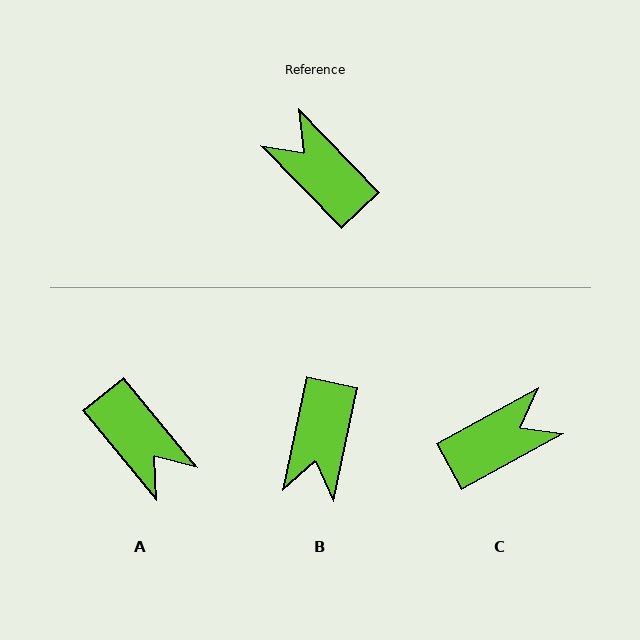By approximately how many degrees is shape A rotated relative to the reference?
Approximately 175 degrees counter-clockwise.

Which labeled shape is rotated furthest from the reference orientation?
A, about 175 degrees away.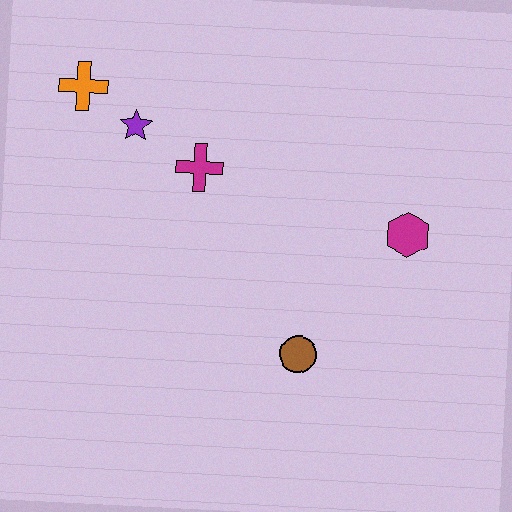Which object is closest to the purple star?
The orange cross is closest to the purple star.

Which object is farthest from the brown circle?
The orange cross is farthest from the brown circle.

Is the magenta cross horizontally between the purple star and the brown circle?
Yes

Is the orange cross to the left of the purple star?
Yes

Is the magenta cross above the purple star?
No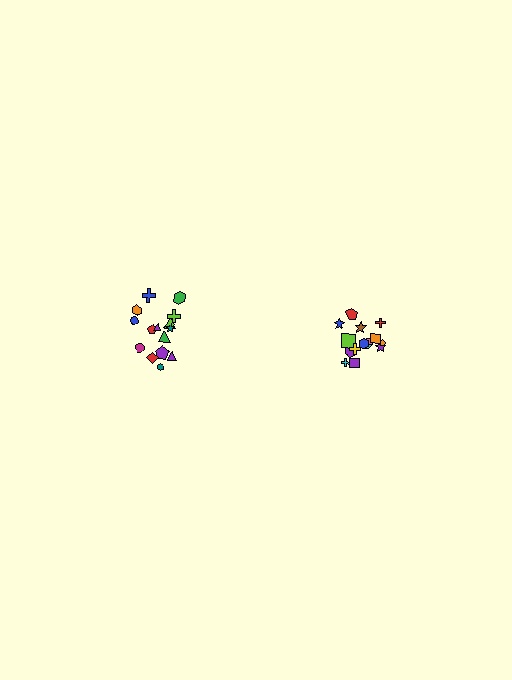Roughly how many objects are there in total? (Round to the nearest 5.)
Roughly 35 objects in total.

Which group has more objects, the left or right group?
The right group.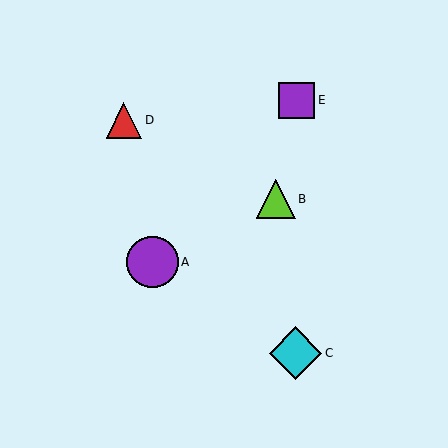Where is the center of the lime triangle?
The center of the lime triangle is at (276, 199).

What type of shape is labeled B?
Shape B is a lime triangle.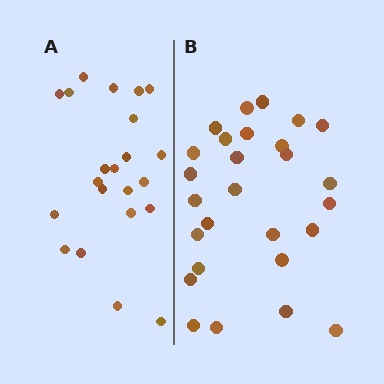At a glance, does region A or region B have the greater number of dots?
Region B (the right region) has more dots.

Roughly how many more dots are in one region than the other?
Region B has about 5 more dots than region A.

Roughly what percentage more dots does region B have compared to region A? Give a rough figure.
About 25% more.